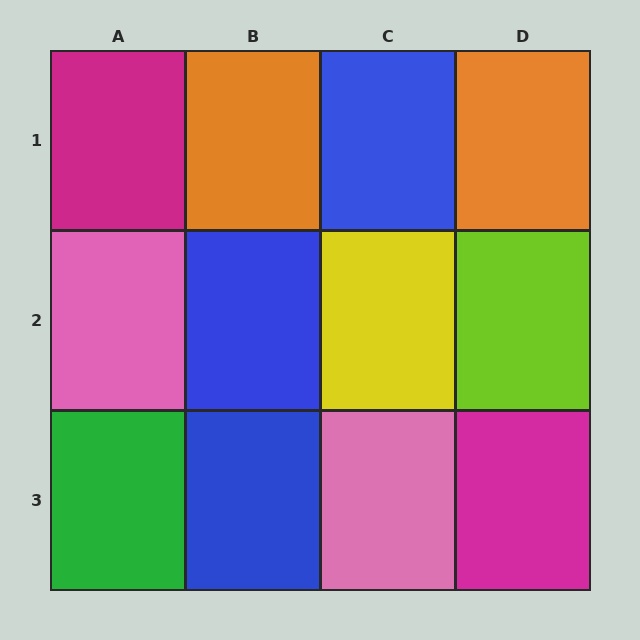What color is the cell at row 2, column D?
Lime.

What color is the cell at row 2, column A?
Pink.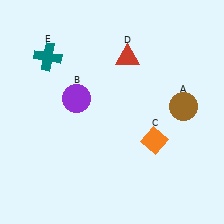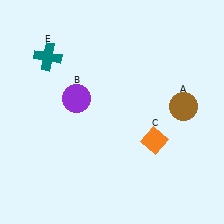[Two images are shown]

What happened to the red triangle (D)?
The red triangle (D) was removed in Image 2. It was in the top-right area of Image 1.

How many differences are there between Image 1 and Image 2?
There is 1 difference between the two images.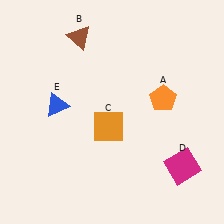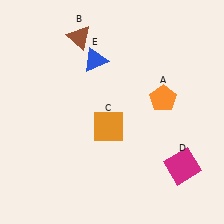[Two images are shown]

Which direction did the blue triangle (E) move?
The blue triangle (E) moved up.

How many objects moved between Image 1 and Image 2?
1 object moved between the two images.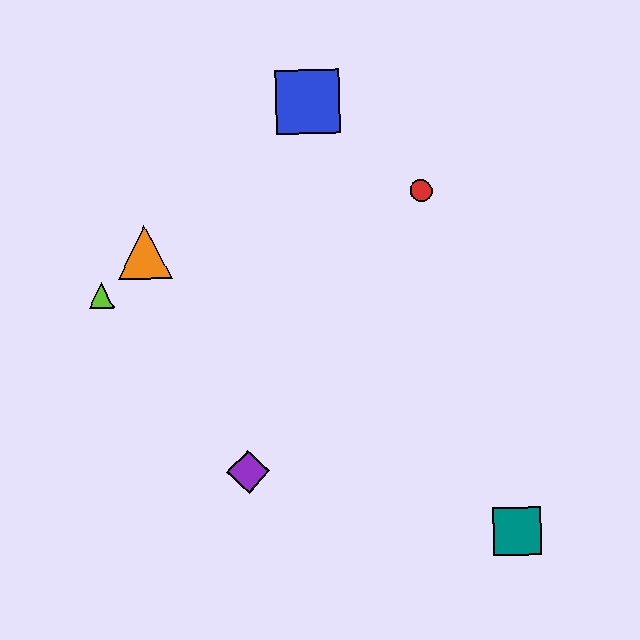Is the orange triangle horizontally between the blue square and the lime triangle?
Yes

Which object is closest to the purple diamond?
The lime triangle is closest to the purple diamond.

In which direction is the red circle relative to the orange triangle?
The red circle is to the right of the orange triangle.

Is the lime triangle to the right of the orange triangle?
No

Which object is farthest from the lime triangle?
The teal square is farthest from the lime triangle.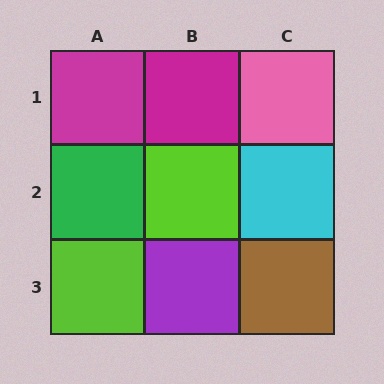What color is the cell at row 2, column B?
Lime.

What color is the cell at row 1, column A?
Magenta.